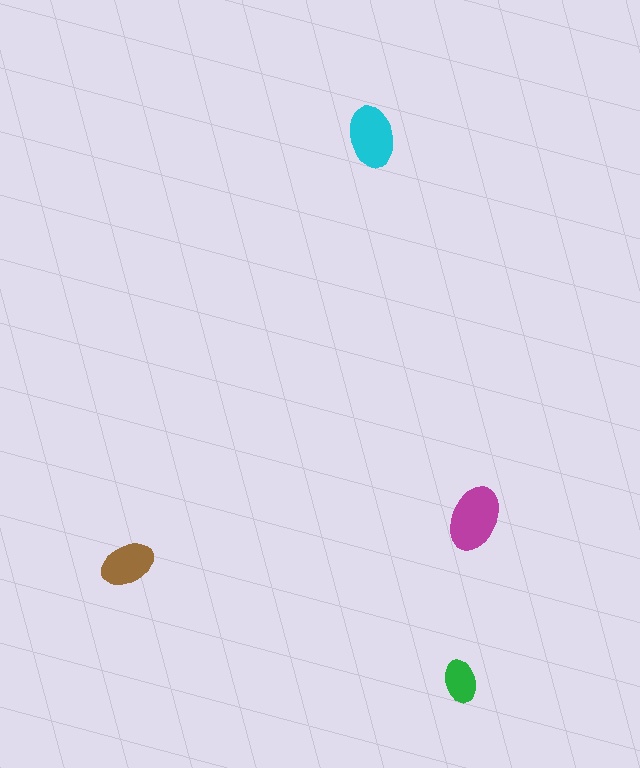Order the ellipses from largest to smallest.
the magenta one, the cyan one, the brown one, the green one.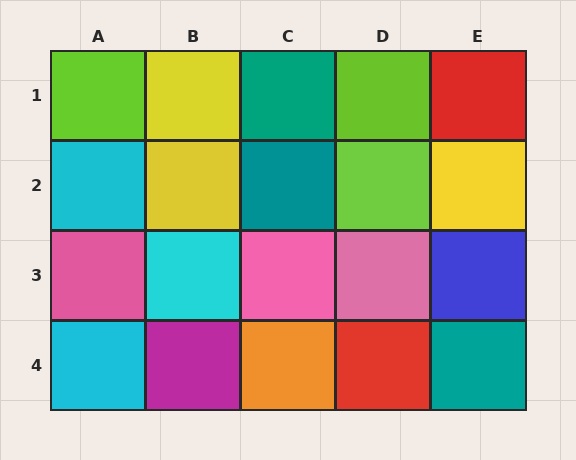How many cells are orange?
1 cell is orange.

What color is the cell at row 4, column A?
Cyan.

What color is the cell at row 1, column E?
Red.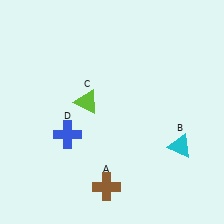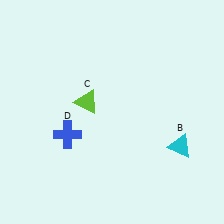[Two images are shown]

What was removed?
The brown cross (A) was removed in Image 2.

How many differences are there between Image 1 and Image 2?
There is 1 difference between the two images.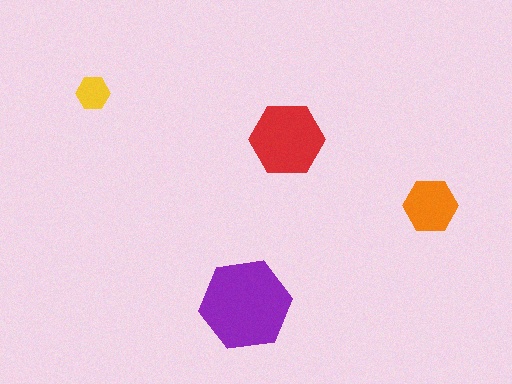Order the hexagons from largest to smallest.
the purple one, the red one, the orange one, the yellow one.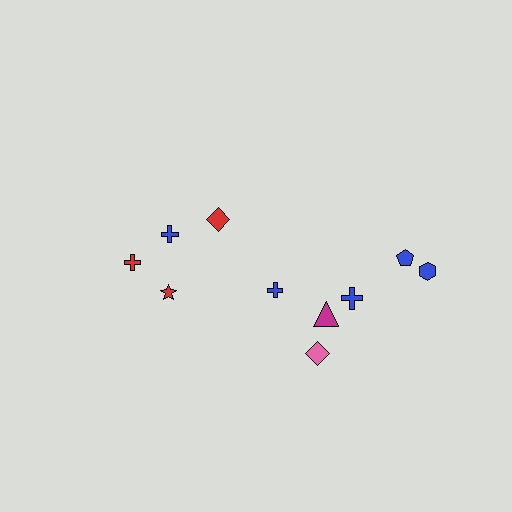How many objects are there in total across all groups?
There are 10 objects.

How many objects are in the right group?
There are 6 objects.